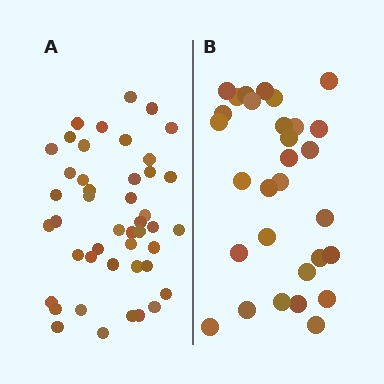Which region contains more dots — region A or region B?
Region A (the left region) has more dots.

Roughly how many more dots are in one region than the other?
Region A has approximately 15 more dots than region B.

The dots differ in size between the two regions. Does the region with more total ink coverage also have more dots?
No. Region B has more total ink coverage because its dots are larger, but region A actually contains more individual dots. Total area can be misleading — the number of items is what matters here.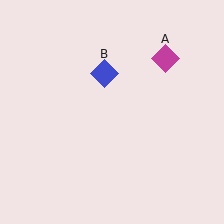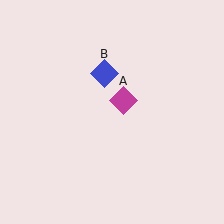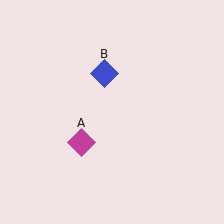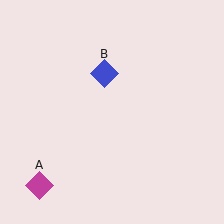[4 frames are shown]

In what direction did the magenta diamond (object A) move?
The magenta diamond (object A) moved down and to the left.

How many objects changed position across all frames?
1 object changed position: magenta diamond (object A).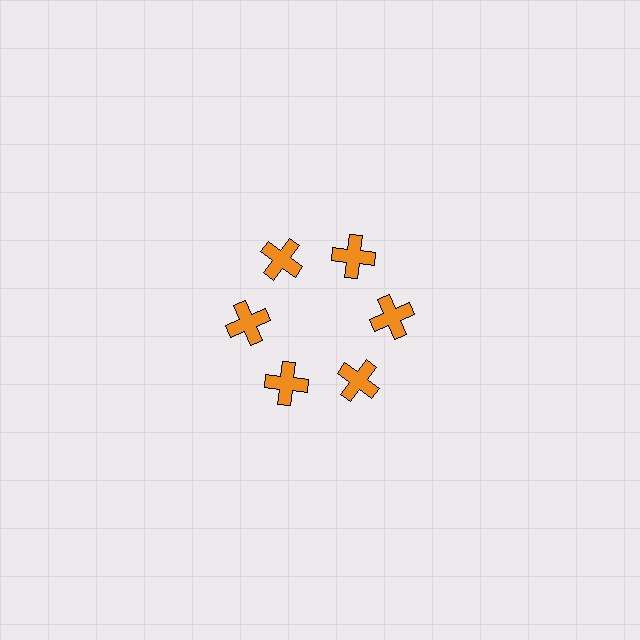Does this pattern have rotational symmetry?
Yes, this pattern has 6-fold rotational symmetry. It looks the same after rotating 60 degrees around the center.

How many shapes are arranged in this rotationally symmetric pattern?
There are 6 shapes, arranged in 6 groups of 1.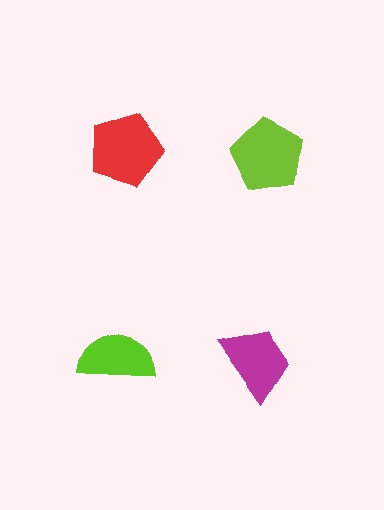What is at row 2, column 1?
A lime semicircle.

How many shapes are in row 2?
2 shapes.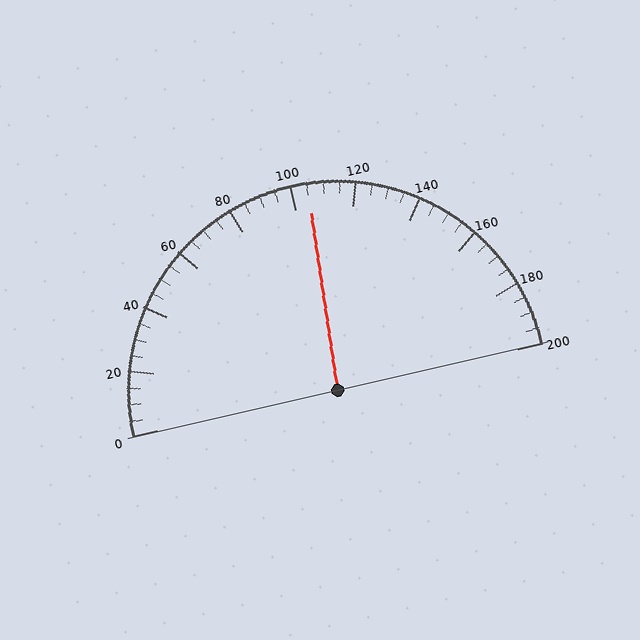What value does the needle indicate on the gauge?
The needle indicates approximately 105.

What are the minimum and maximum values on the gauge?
The gauge ranges from 0 to 200.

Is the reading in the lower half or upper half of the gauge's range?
The reading is in the upper half of the range (0 to 200).